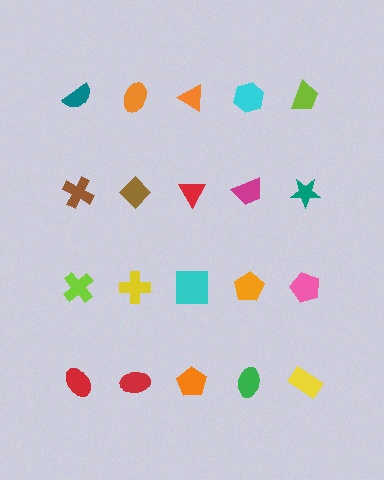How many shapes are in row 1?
5 shapes.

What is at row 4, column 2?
A red ellipse.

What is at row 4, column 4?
A green ellipse.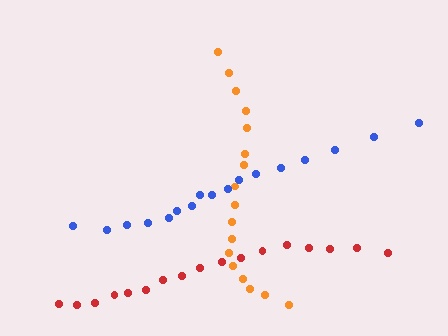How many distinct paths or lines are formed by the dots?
There are 3 distinct paths.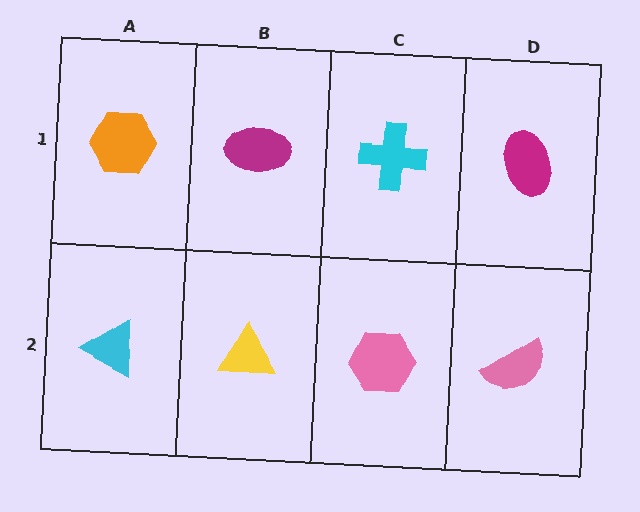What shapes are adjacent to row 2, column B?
A magenta ellipse (row 1, column B), a cyan triangle (row 2, column A), a pink hexagon (row 2, column C).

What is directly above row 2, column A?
An orange hexagon.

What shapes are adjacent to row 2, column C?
A cyan cross (row 1, column C), a yellow triangle (row 2, column B), a pink semicircle (row 2, column D).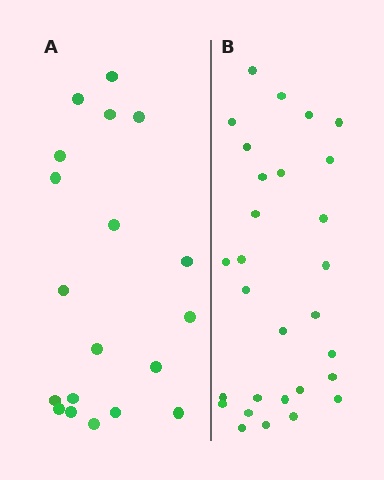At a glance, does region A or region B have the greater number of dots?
Region B (the right region) has more dots.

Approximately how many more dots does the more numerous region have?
Region B has roughly 10 or so more dots than region A.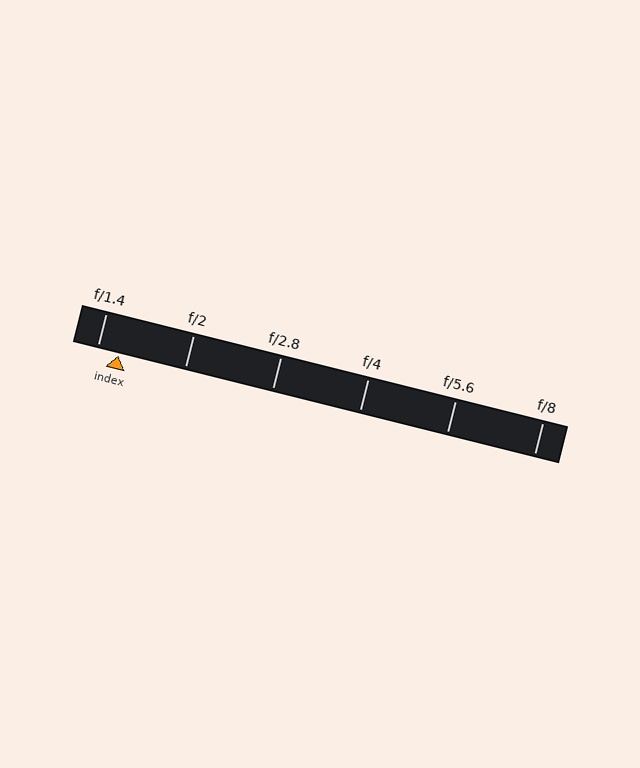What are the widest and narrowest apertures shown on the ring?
The widest aperture shown is f/1.4 and the narrowest is f/8.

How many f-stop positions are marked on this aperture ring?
There are 6 f-stop positions marked.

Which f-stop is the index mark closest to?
The index mark is closest to f/1.4.